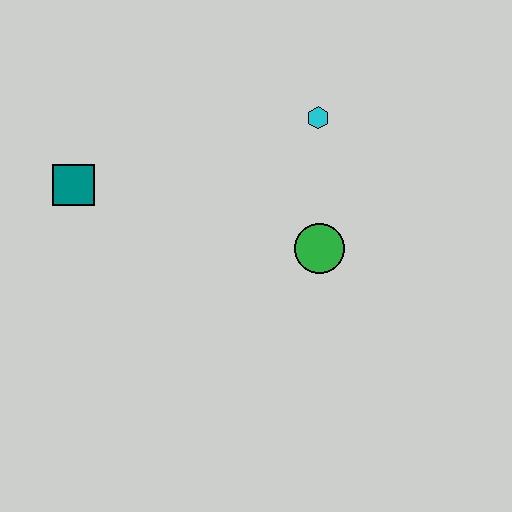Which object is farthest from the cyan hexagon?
The teal square is farthest from the cyan hexagon.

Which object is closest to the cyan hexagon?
The green circle is closest to the cyan hexagon.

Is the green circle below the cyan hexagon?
Yes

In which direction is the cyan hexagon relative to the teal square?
The cyan hexagon is to the right of the teal square.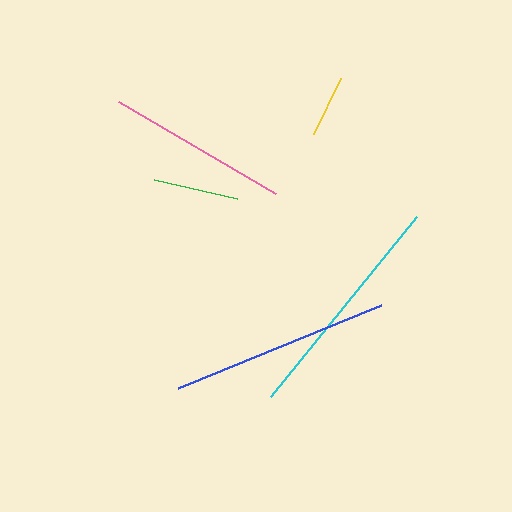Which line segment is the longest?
The cyan line is the longest at approximately 232 pixels.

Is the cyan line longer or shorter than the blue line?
The cyan line is longer than the blue line.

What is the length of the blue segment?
The blue segment is approximately 220 pixels long.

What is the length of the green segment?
The green segment is approximately 86 pixels long.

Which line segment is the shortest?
The yellow line is the shortest at approximately 62 pixels.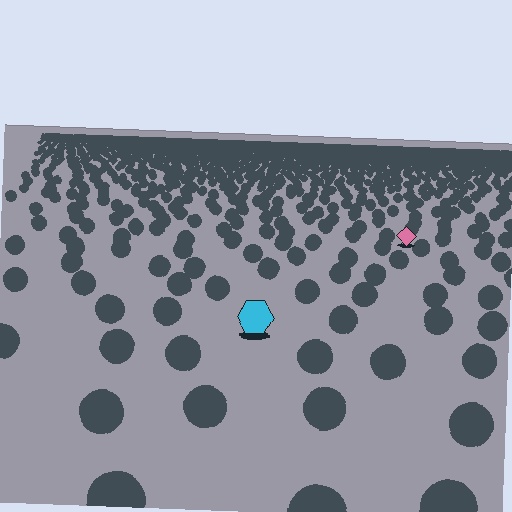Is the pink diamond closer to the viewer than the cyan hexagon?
No. The cyan hexagon is closer — you can tell from the texture gradient: the ground texture is coarser near it.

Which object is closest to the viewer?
The cyan hexagon is closest. The texture marks near it are larger and more spread out.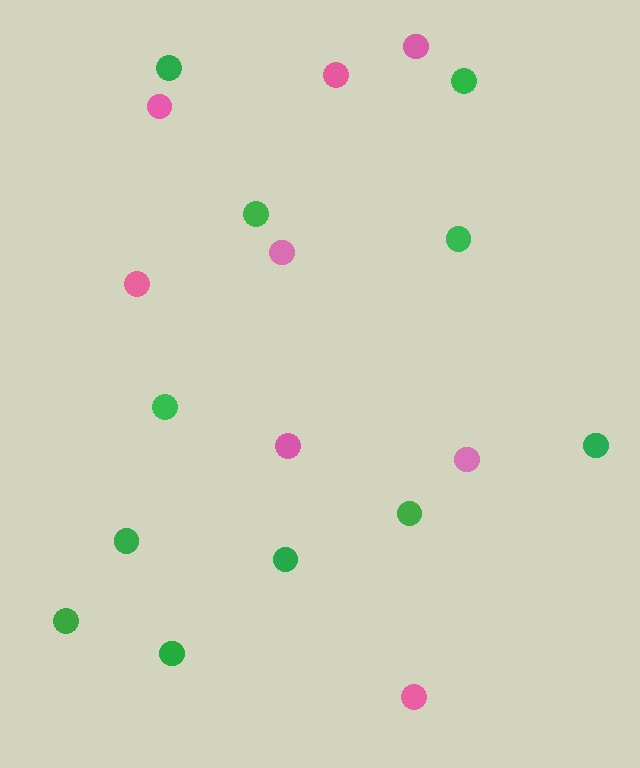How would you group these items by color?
There are 2 groups: one group of pink circles (8) and one group of green circles (11).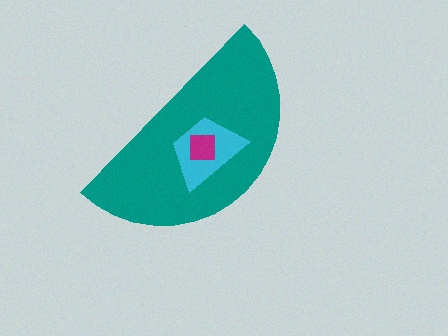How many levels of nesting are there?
3.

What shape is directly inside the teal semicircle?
The cyan trapezoid.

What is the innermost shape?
The magenta square.